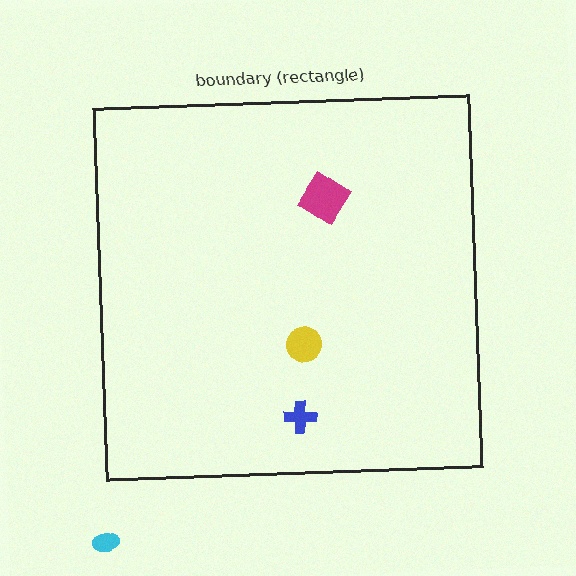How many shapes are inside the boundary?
3 inside, 1 outside.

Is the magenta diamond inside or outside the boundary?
Inside.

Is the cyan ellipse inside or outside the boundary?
Outside.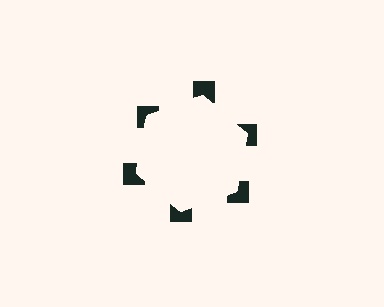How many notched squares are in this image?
There are 6 — one at each vertex of the illusory hexagon.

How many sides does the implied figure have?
6 sides.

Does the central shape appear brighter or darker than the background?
It typically appears slightly brighter than the background, even though no actual brightness change is drawn.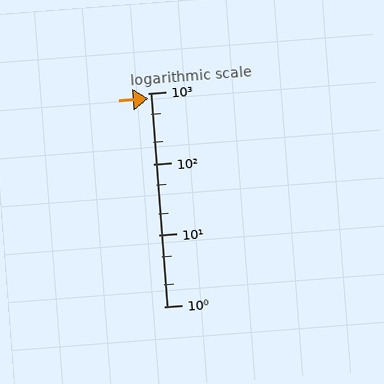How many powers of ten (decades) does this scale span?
The scale spans 3 decades, from 1 to 1000.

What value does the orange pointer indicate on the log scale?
The pointer indicates approximately 830.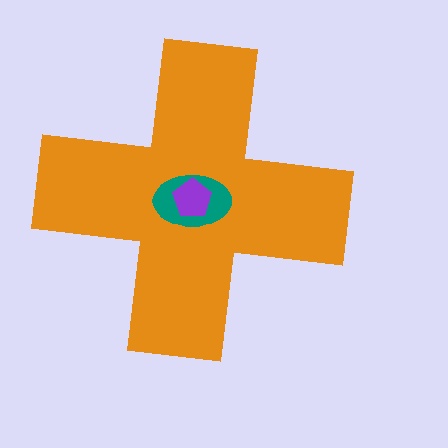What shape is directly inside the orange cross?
The teal ellipse.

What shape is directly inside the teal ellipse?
The purple pentagon.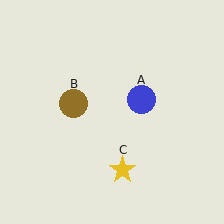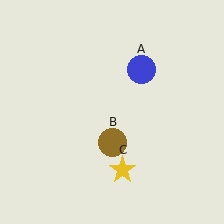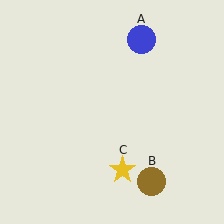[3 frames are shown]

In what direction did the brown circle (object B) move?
The brown circle (object B) moved down and to the right.